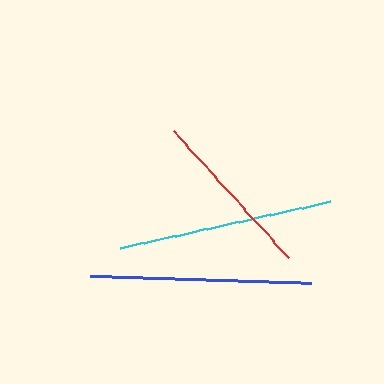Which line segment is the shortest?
The red line is the shortest at approximately 171 pixels.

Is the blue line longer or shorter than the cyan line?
The blue line is longer than the cyan line.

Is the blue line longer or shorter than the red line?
The blue line is longer than the red line.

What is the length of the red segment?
The red segment is approximately 171 pixels long.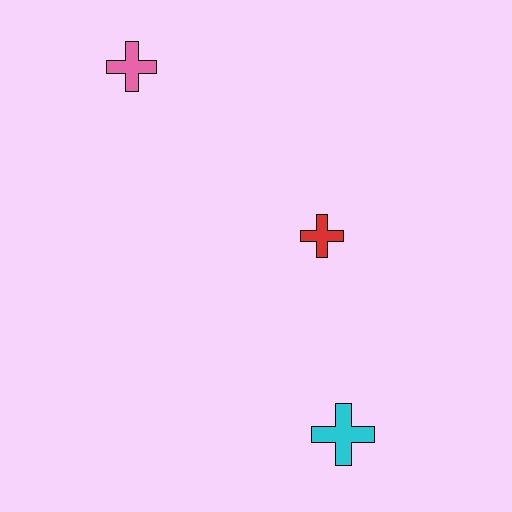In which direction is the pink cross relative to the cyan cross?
The pink cross is above the cyan cross.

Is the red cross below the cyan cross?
No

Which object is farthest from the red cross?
The pink cross is farthest from the red cross.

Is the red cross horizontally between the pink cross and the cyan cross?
Yes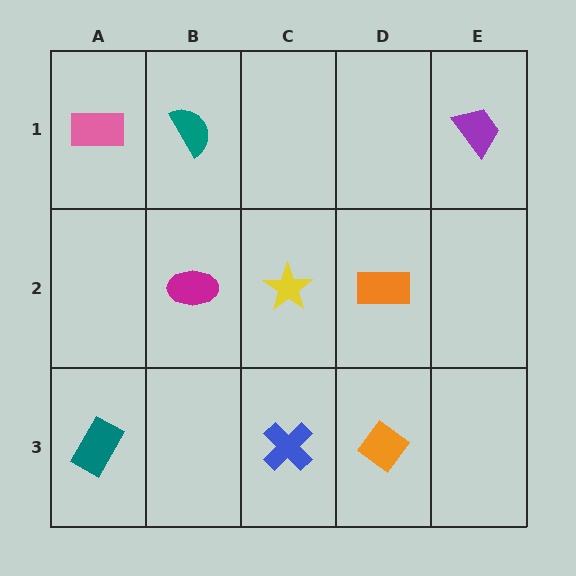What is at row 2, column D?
An orange rectangle.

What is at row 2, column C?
A yellow star.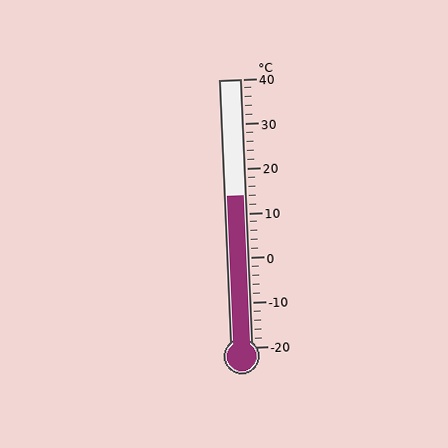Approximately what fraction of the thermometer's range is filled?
The thermometer is filled to approximately 55% of its range.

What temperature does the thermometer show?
The thermometer shows approximately 14°C.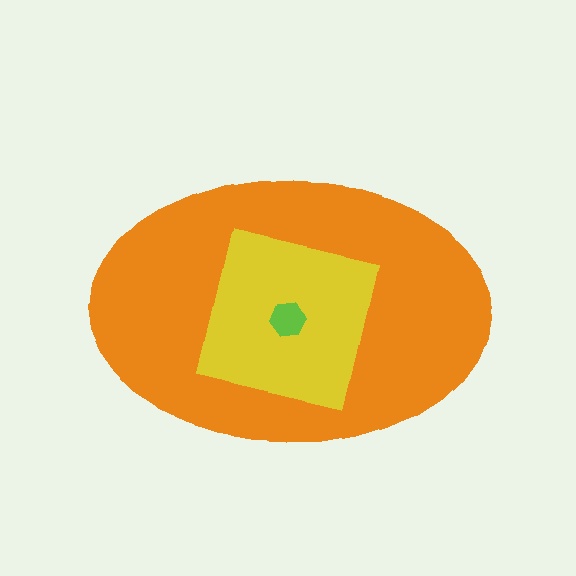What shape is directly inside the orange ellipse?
The yellow square.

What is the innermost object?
The lime hexagon.